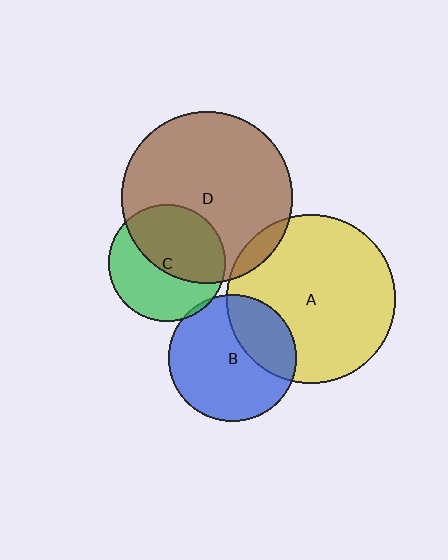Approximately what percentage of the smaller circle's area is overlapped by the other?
Approximately 5%.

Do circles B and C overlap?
Yes.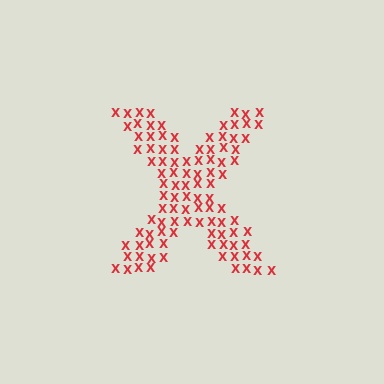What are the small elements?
The small elements are letter X's.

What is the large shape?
The large shape is the letter X.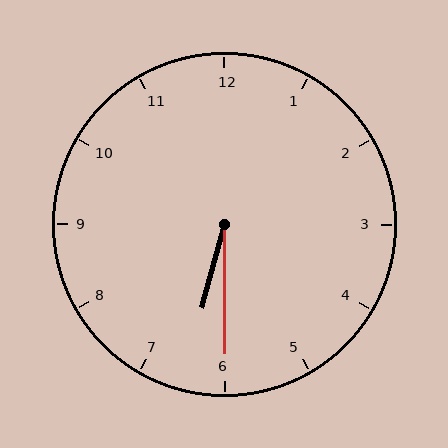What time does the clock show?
6:30.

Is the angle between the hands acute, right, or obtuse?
It is acute.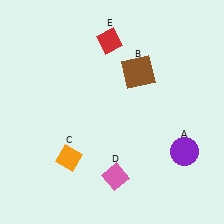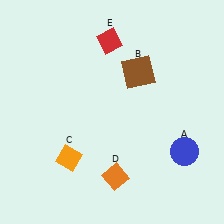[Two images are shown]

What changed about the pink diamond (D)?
In Image 1, D is pink. In Image 2, it changed to orange.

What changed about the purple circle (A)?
In Image 1, A is purple. In Image 2, it changed to blue.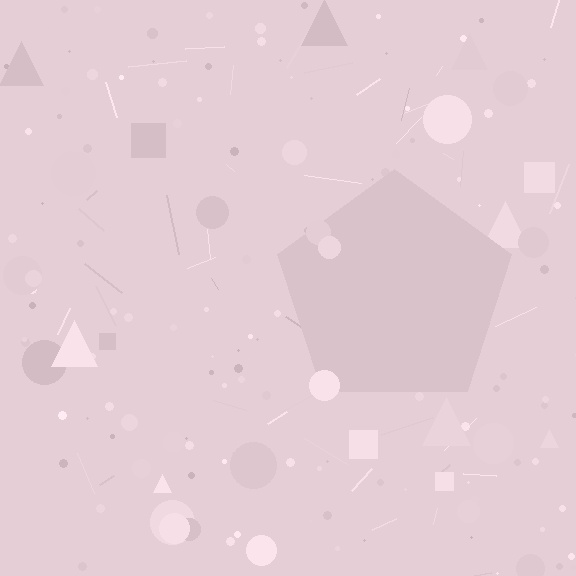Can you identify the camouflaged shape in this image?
The camouflaged shape is a pentagon.